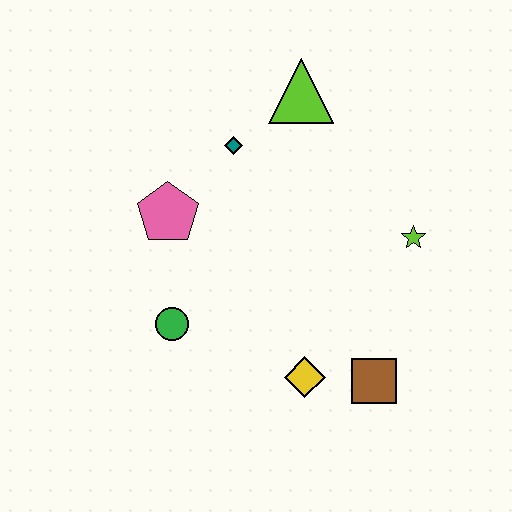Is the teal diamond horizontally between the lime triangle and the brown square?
No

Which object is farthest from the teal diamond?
The brown square is farthest from the teal diamond.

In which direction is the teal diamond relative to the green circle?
The teal diamond is above the green circle.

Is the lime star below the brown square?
No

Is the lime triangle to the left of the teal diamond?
No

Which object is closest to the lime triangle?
The teal diamond is closest to the lime triangle.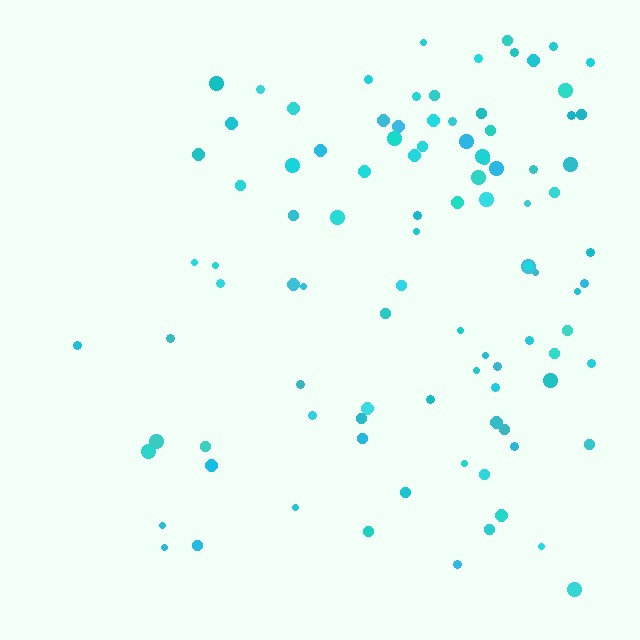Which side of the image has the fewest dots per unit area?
The left.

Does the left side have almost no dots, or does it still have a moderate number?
Still a moderate number, just noticeably fewer than the right.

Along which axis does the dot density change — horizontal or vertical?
Horizontal.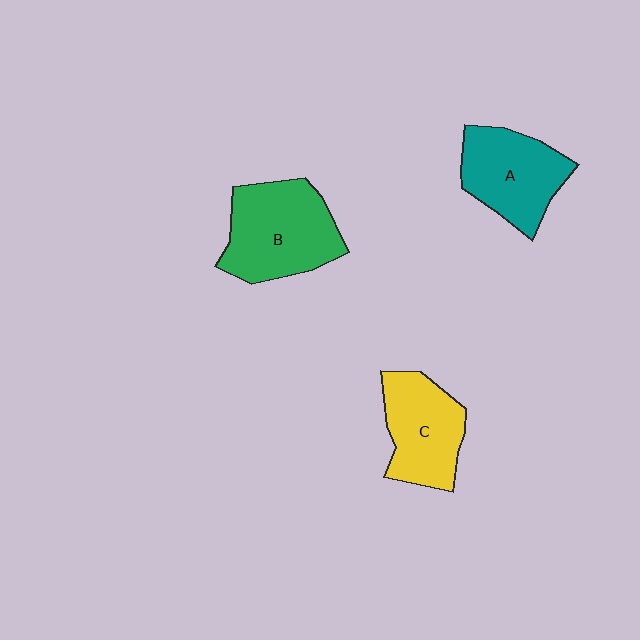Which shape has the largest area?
Shape B (green).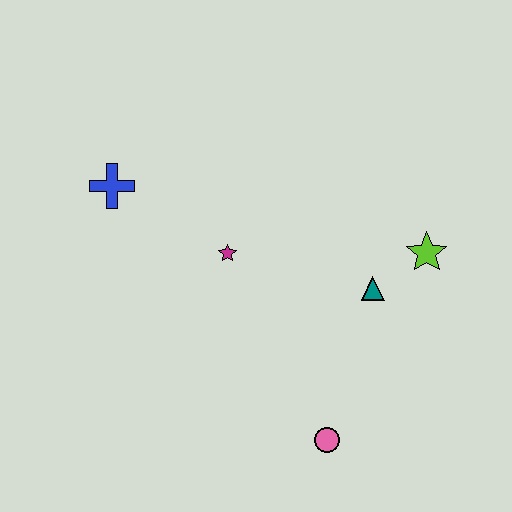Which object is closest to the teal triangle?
The lime star is closest to the teal triangle.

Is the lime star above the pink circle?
Yes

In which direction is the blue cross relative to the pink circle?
The blue cross is above the pink circle.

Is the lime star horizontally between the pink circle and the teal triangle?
No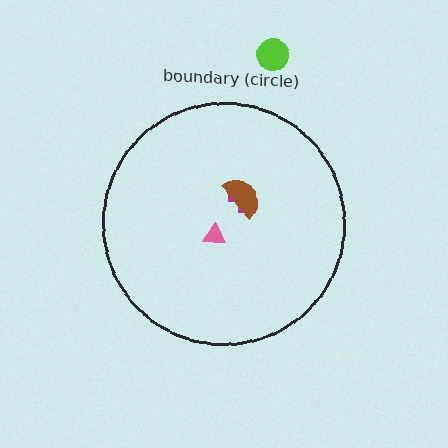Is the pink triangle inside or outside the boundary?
Inside.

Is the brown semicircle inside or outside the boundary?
Inside.